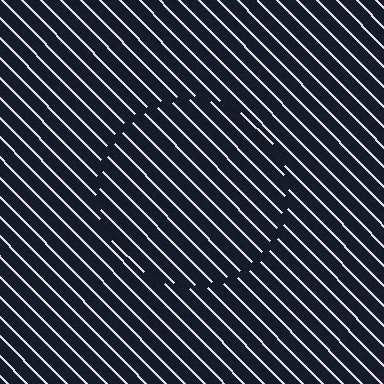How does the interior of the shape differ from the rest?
The interior of the shape contains the same grating, shifted by half a period — the contour is defined by the phase discontinuity where line-ends from the inner and outer gratings abut.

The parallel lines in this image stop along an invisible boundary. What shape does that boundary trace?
An illusory circle. The interior of the shape contains the same grating, shifted by half a period — the contour is defined by the phase discontinuity where line-ends from the inner and outer gratings abut.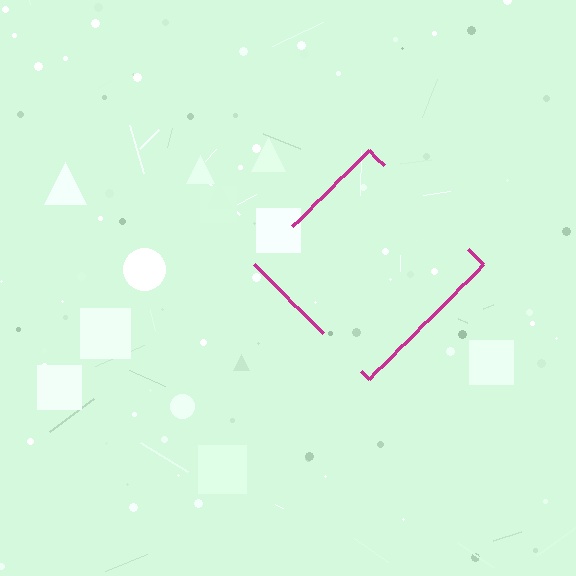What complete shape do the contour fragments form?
The contour fragments form a diamond.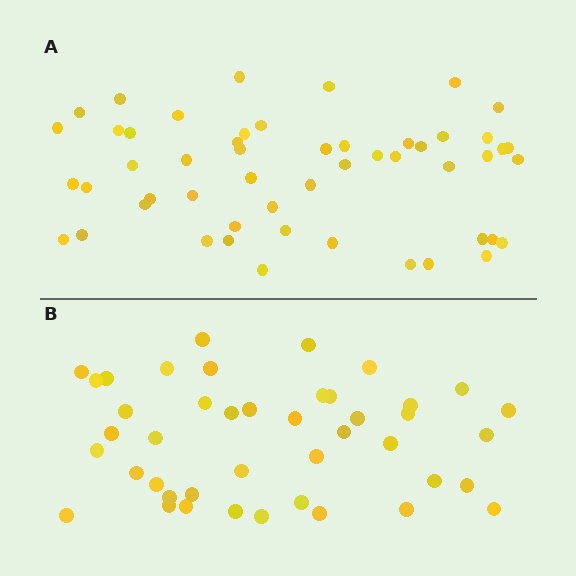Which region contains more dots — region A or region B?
Region A (the top region) has more dots.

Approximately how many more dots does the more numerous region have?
Region A has roughly 8 or so more dots than region B.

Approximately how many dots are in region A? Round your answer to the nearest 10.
About 50 dots. (The exact count is 52, which rounds to 50.)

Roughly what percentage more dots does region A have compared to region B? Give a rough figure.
About 20% more.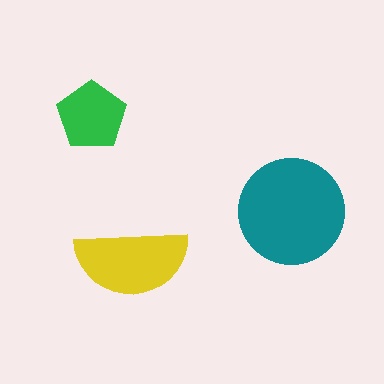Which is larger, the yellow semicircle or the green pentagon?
The yellow semicircle.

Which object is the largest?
The teal circle.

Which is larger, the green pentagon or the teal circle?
The teal circle.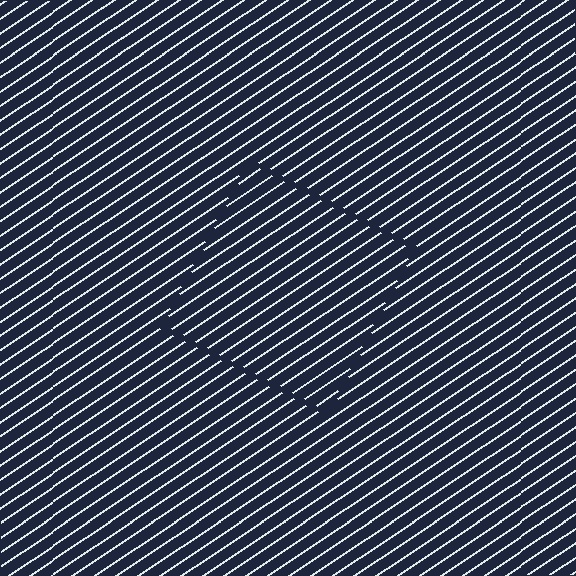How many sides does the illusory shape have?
4 sides — the line-ends trace a square.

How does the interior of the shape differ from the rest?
The interior of the shape contains the same grating, shifted by half a period — the contour is defined by the phase discontinuity where line-ends from the inner and outer gratings abut.